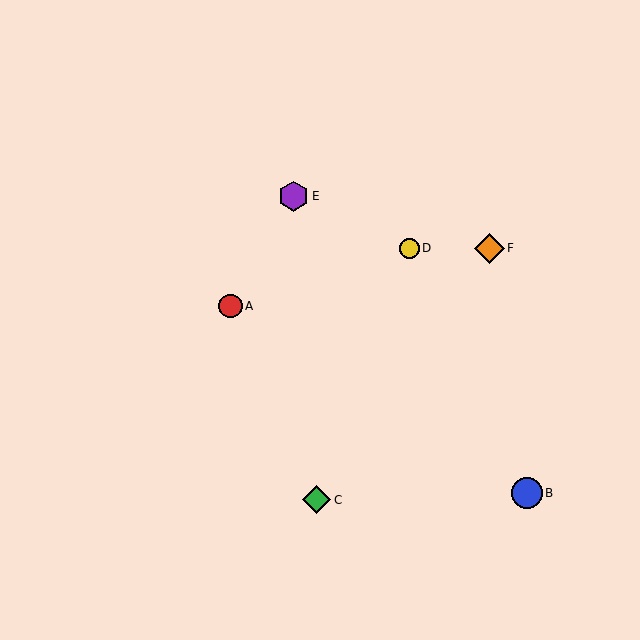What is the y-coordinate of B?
Object B is at y≈493.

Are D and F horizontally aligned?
Yes, both are at y≈248.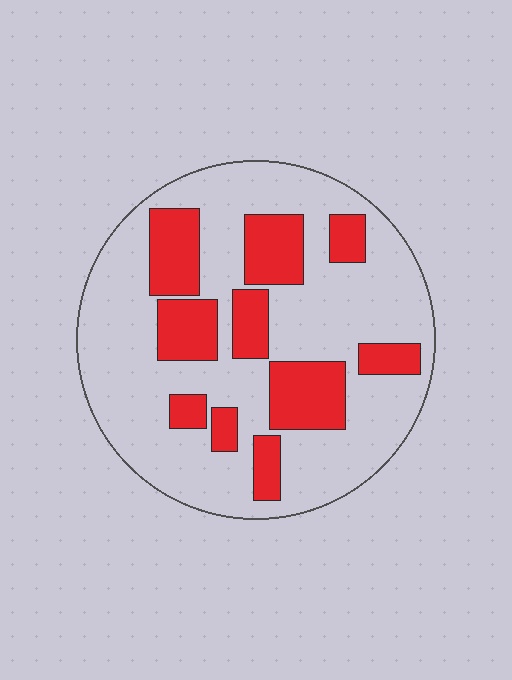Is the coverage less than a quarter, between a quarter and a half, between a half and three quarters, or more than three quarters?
Between a quarter and a half.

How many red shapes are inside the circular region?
10.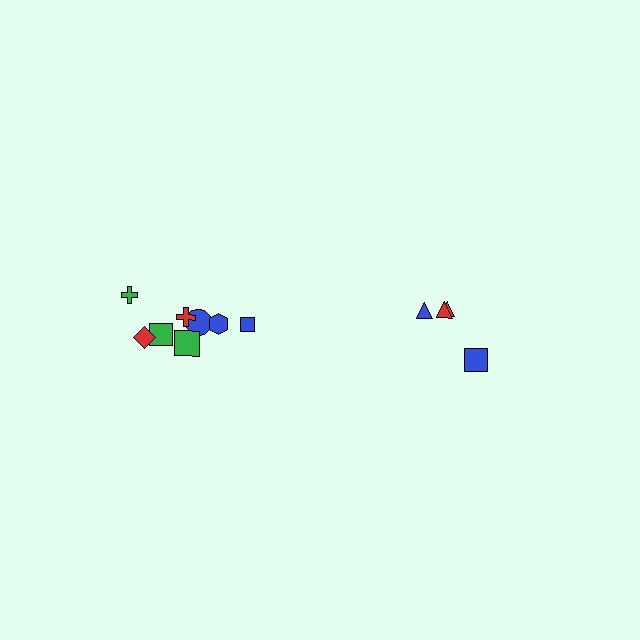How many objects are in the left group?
There are 8 objects.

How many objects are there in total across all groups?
There are 12 objects.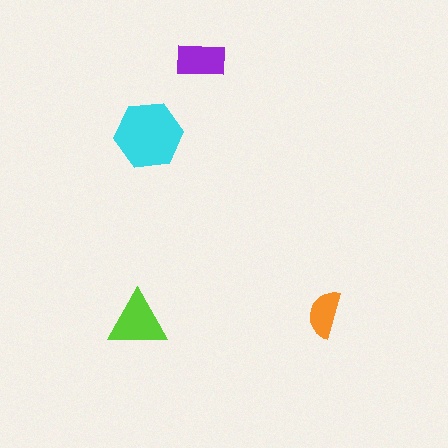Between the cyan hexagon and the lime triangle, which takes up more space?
The cyan hexagon.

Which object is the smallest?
The orange semicircle.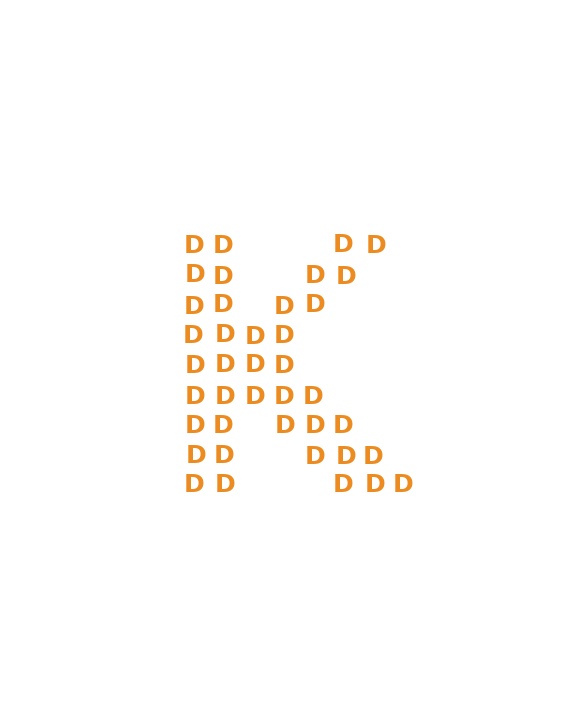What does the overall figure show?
The overall figure shows the letter K.